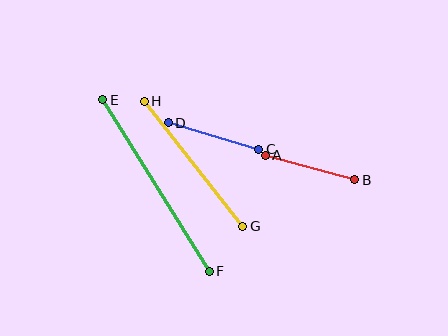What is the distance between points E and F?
The distance is approximately 202 pixels.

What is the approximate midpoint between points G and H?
The midpoint is at approximately (194, 164) pixels.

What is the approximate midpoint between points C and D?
The midpoint is at approximately (213, 136) pixels.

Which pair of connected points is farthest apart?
Points E and F are farthest apart.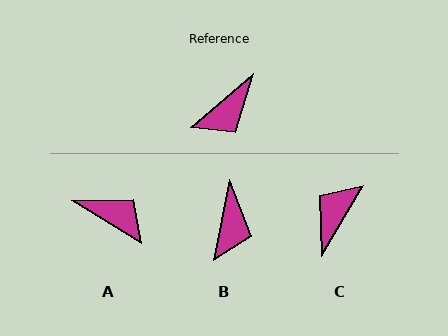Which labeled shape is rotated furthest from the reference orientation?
C, about 161 degrees away.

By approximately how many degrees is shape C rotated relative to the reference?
Approximately 161 degrees clockwise.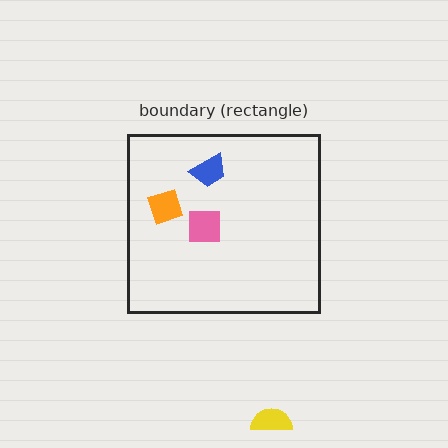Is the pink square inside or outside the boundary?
Inside.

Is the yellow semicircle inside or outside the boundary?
Outside.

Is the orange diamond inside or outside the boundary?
Inside.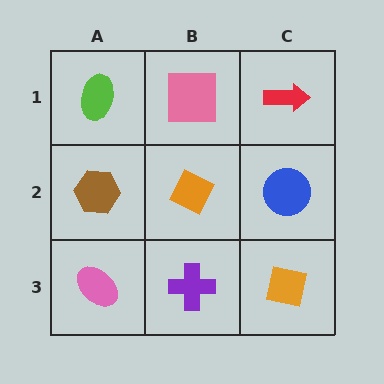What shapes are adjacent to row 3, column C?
A blue circle (row 2, column C), a purple cross (row 3, column B).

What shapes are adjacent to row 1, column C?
A blue circle (row 2, column C), a pink square (row 1, column B).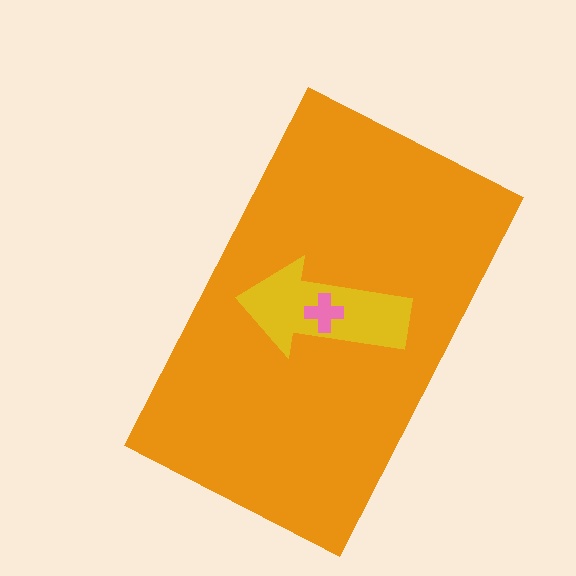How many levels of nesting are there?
3.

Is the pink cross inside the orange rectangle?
Yes.